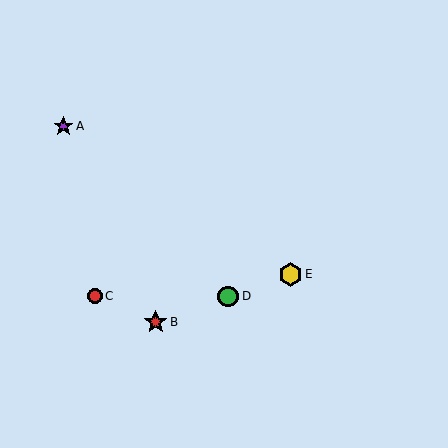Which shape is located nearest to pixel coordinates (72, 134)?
The purple star (labeled A) at (63, 126) is nearest to that location.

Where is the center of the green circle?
The center of the green circle is at (228, 296).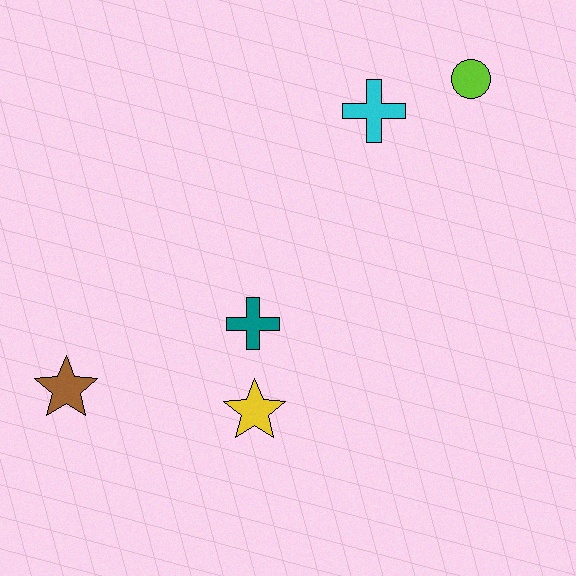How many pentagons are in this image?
There are no pentagons.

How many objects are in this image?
There are 5 objects.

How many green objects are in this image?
There are no green objects.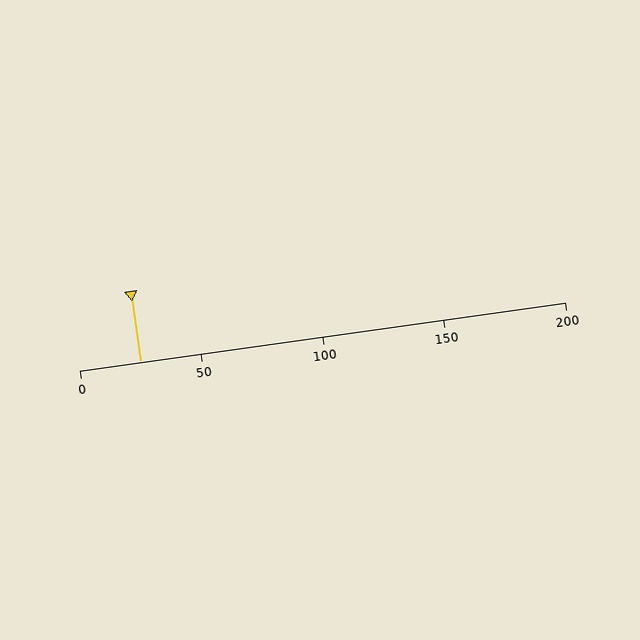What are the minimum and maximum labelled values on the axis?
The axis runs from 0 to 200.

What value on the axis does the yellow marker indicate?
The marker indicates approximately 25.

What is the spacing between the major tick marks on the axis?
The major ticks are spaced 50 apart.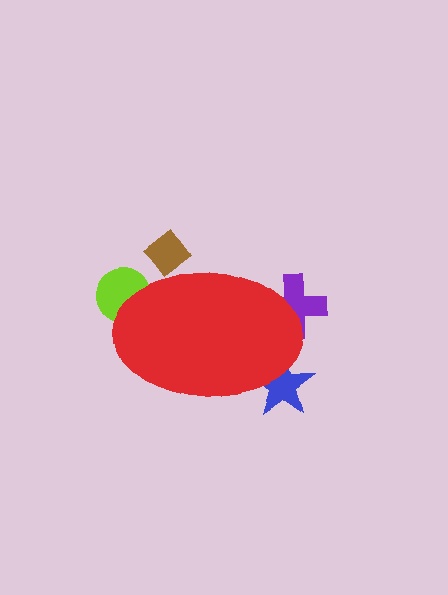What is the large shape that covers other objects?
A red ellipse.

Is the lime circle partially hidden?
Yes, the lime circle is partially hidden behind the red ellipse.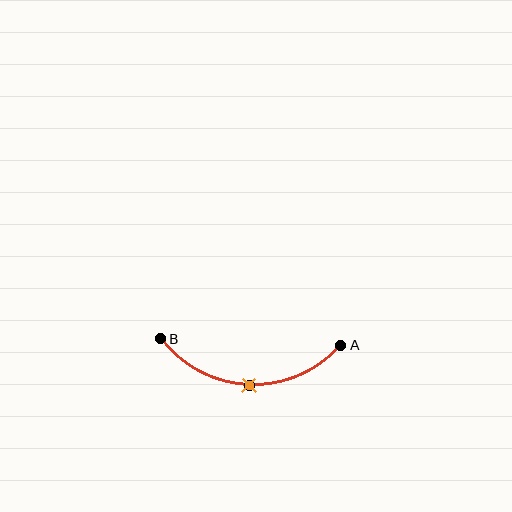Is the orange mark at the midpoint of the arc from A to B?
Yes. The orange mark lies on the arc at equal arc-length from both A and B — it is the arc midpoint.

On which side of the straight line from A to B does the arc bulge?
The arc bulges below the straight line connecting A and B.